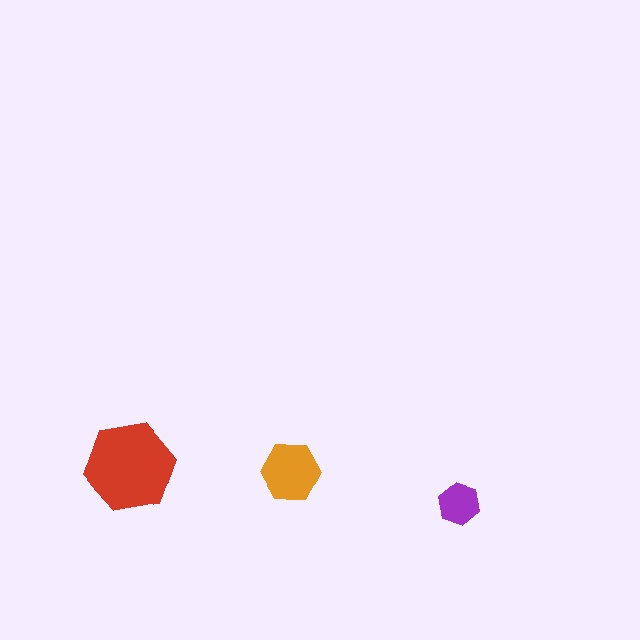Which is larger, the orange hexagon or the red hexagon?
The red one.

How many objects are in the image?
There are 3 objects in the image.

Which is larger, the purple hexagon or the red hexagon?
The red one.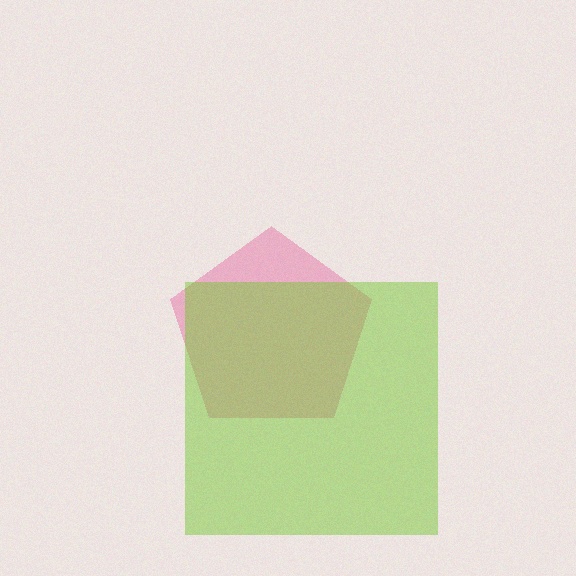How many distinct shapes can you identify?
There are 2 distinct shapes: a pink pentagon, a lime square.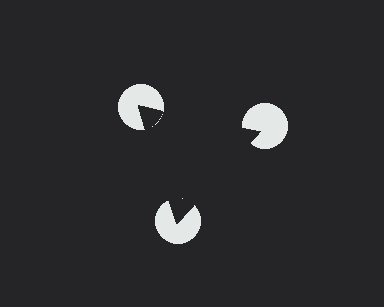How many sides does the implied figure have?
3 sides.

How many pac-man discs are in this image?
There are 3 — one at each vertex of the illusory triangle.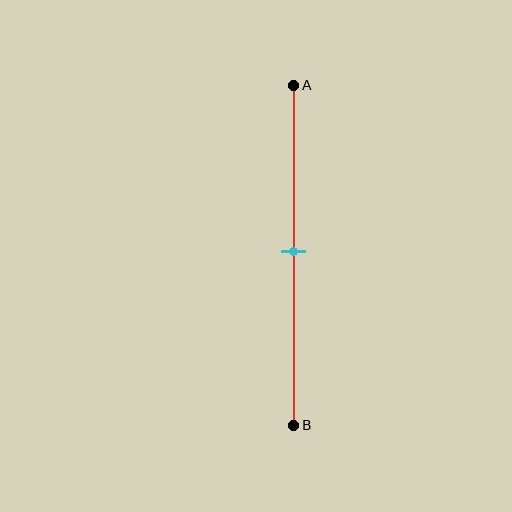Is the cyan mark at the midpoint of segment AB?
Yes, the mark is approximately at the midpoint.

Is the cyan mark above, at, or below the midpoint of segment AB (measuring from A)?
The cyan mark is approximately at the midpoint of segment AB.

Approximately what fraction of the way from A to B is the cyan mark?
The cyan mark is approximately 50% of the way from A to B.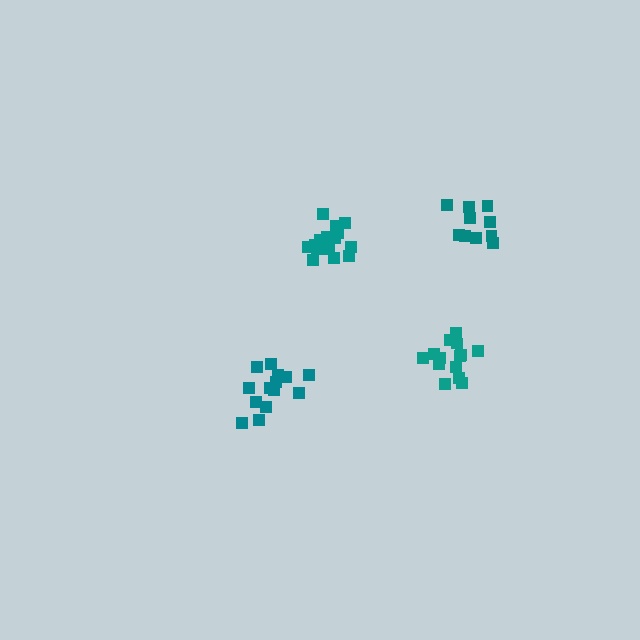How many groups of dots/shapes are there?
There are 4 groups.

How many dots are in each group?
Group 1: 15 dots, Group 2: 14 dots, Group 3: 14 dots, Group 4: 10 dots (53 total).